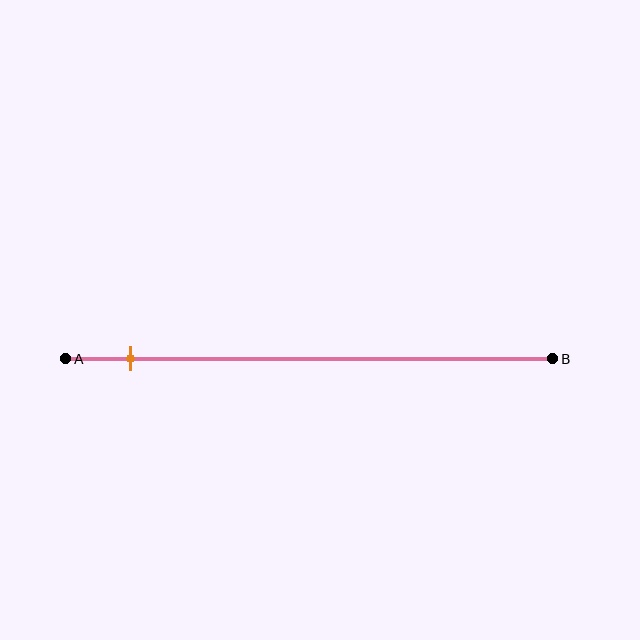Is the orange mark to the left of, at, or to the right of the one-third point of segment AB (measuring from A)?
The orange mark is to the left of the one-third point of segment AB.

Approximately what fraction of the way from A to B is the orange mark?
The orange mark is approximately 15% of the way from A to B.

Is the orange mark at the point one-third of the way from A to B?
No, the mark is at about 15% from A, not at the 33% one-third point.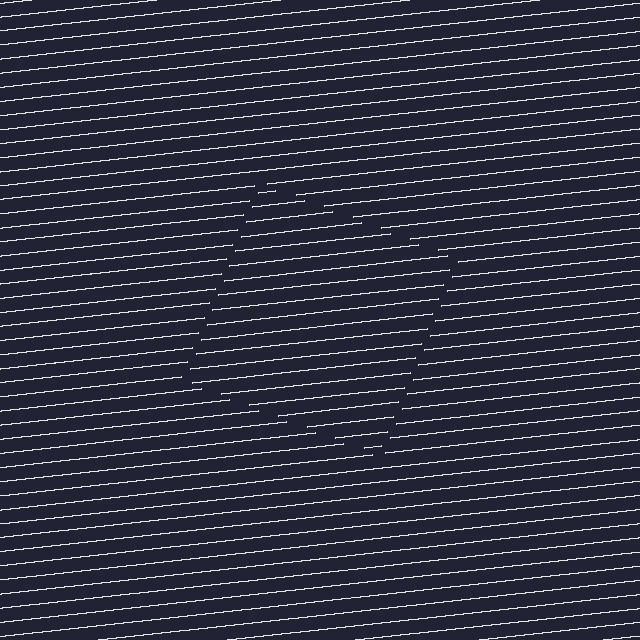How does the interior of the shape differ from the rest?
The interior of the shape contains the same grating, shifted by half a period — the contour is defined by the phase discontinuity where line-ends from the inner and outer gratings abut.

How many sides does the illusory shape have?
4 sides — the line-ends trace a square.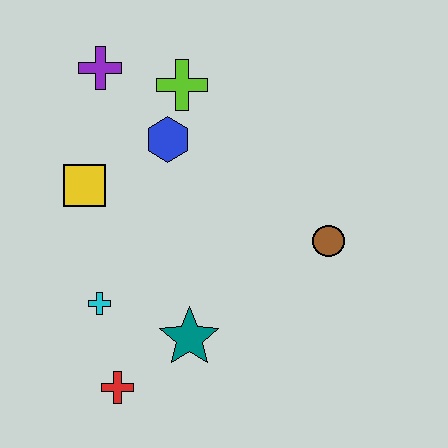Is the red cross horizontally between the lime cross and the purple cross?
Yes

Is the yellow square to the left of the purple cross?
Yes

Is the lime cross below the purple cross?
Yes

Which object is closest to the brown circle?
The teal star is closest to the brown circle.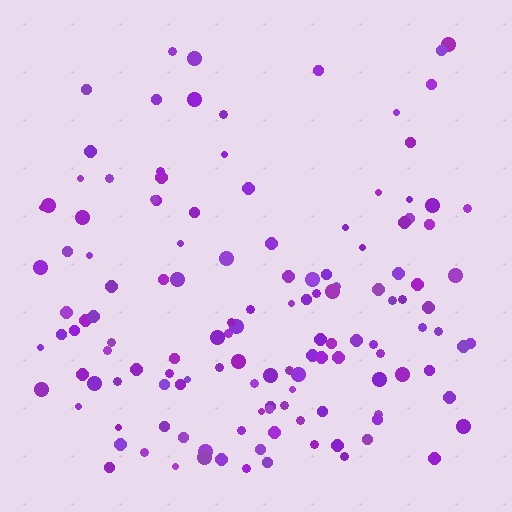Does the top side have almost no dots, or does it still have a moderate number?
Still a moderate number, just noticeably fewer than the bottom.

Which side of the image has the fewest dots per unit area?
The top.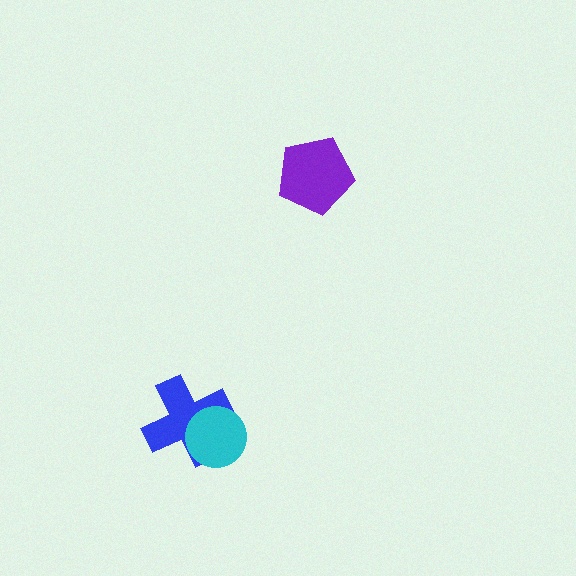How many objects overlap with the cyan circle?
1 object overlaps with the cyan circle.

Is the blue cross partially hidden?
Yes, it is partially covered by another shape.